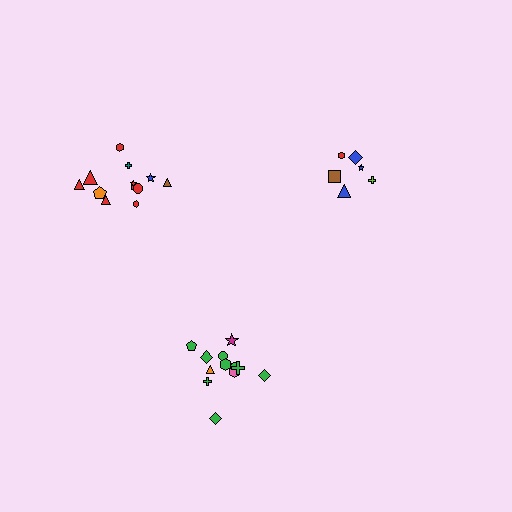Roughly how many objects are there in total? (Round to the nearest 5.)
Roughly 30 objects in total.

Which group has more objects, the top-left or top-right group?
The top-left group.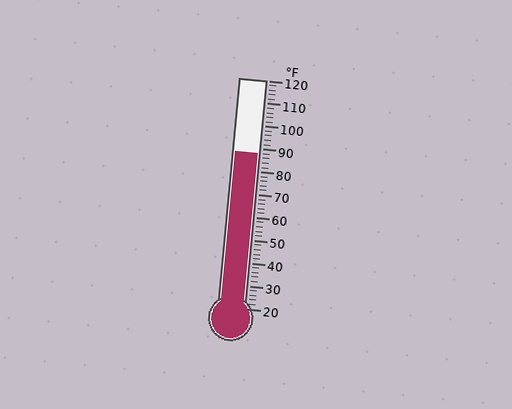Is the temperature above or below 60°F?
The temperature is above 60°F.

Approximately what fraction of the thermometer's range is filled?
The thermometer is filled to approximately 70% of its range.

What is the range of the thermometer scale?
The thermometer scale ranges from 20°F to 120°F.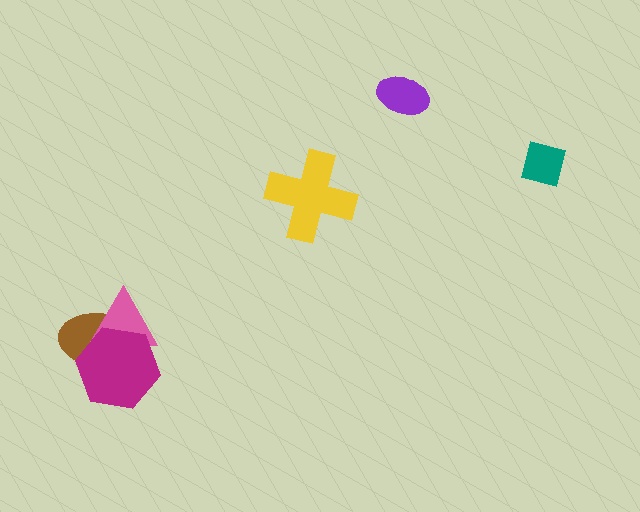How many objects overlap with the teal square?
0 objects overlap with the teal square.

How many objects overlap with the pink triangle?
2 objects overlap with the pink triangle.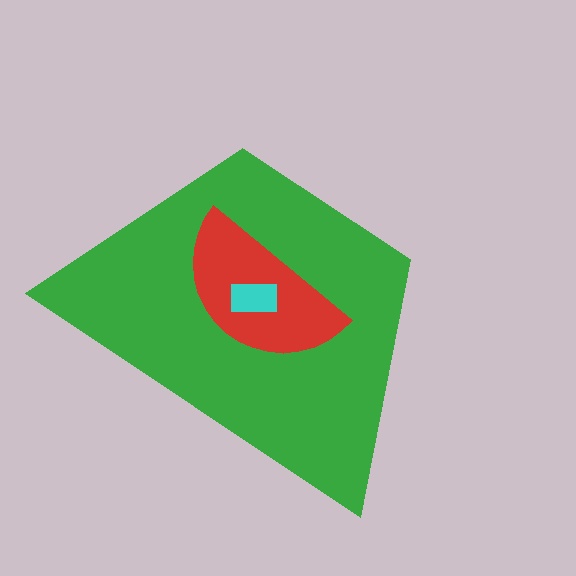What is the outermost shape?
The green trapezoid.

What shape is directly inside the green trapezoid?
The red semicircle.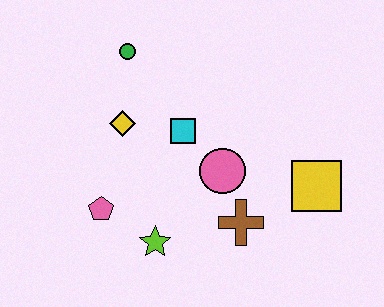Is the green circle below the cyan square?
No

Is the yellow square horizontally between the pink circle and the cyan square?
No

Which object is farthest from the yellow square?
The green circle is farthest from the yellow square.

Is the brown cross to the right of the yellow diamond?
Yes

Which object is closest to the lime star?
The pink pentagon is closest to the lime star.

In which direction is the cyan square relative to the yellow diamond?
The cyan square is to the right of the yellow diamond.